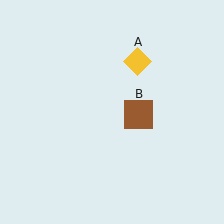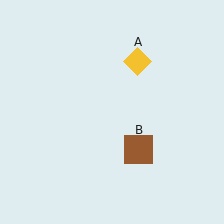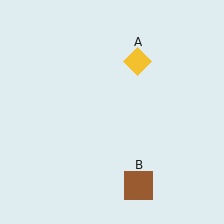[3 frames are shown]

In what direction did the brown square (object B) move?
The brown square (object B) moved down.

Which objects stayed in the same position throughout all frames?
Yellow diamond (object A) remained stationary.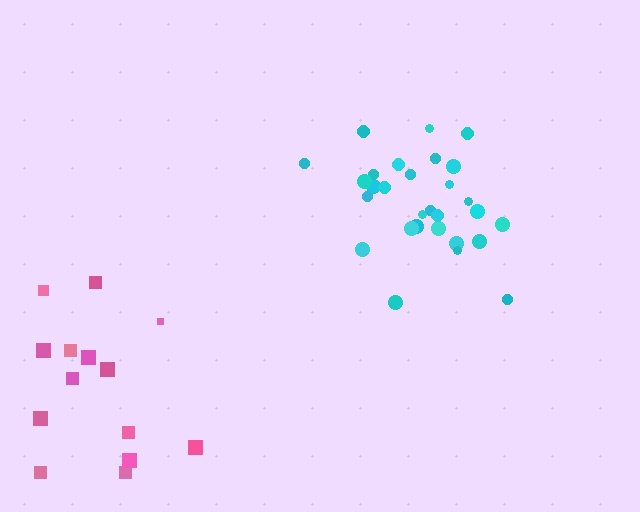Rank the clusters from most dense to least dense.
cyan, pink.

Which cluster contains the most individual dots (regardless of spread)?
Cyan (29).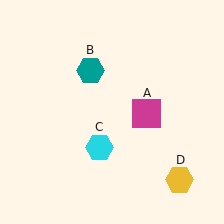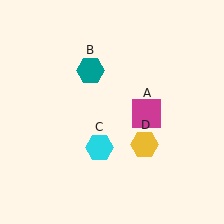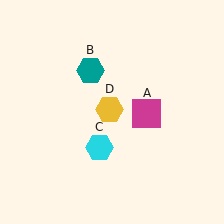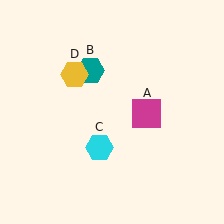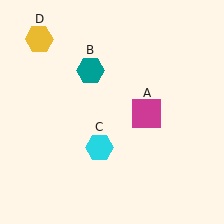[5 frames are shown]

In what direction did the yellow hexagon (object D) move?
The yellow hexagon (object D) moved up and to the left.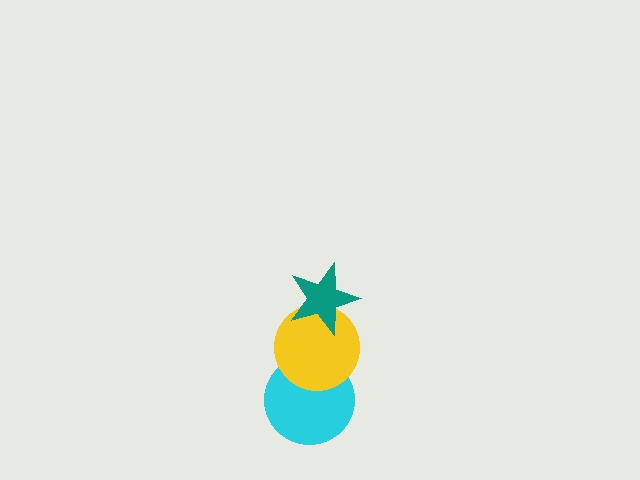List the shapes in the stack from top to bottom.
From top to bottom: the teal star, the yellow circle, the cyan circle.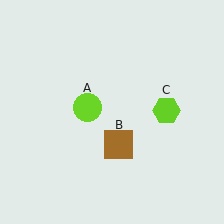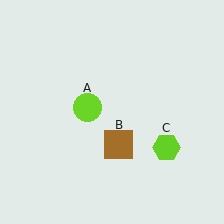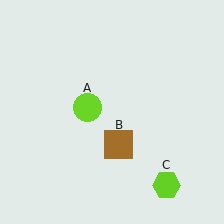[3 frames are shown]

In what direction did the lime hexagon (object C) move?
The lime hexagon (object C) moved down.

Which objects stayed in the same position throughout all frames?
Lime circle (object A) and brown square (object B) remained stationary.